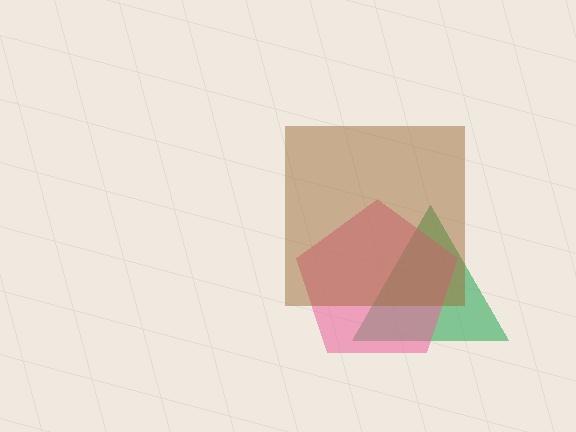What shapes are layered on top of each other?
The layered shapes are: a green triangle, a pink pentagon, a brown square.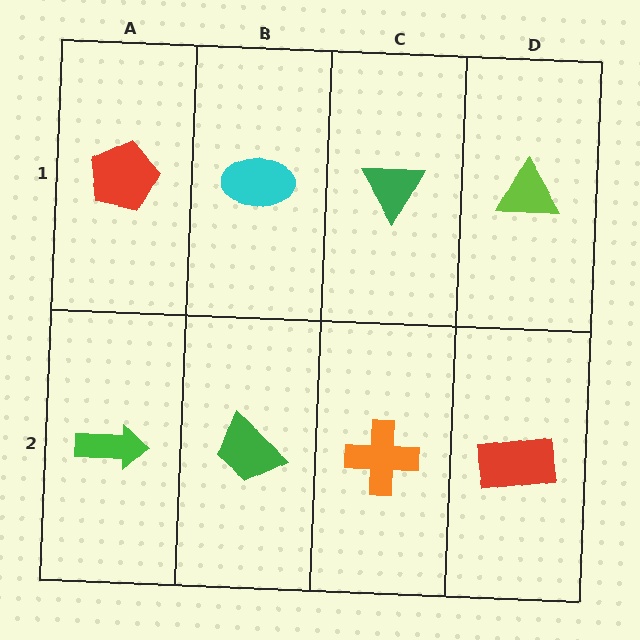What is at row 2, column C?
An orange cross.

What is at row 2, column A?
A green arrow.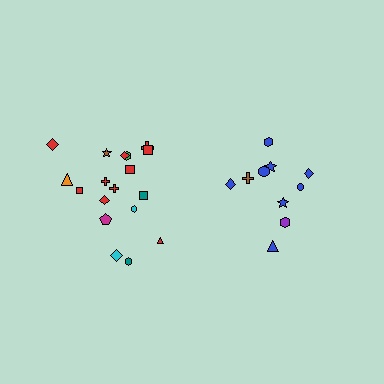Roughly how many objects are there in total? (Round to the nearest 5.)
Roughly 30 objects in total.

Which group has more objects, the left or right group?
The left group.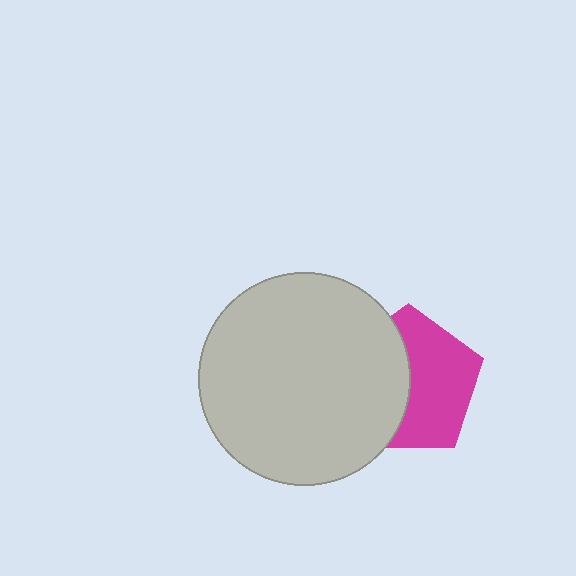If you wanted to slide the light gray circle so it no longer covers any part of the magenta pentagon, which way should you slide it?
Slide it left — that is the most direct way to separate the two shapes.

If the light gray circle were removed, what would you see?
You would see the complete magenta pentagon.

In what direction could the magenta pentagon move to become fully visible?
The magenta pentagon could move right. That would shift it out from behind the light gray circle entirely.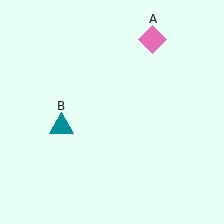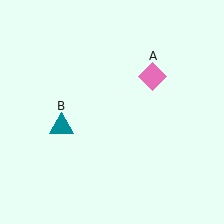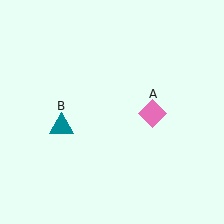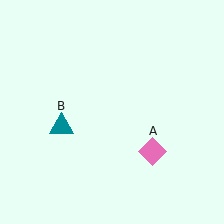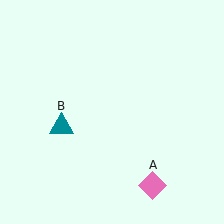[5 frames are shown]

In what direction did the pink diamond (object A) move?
The pink diamond (object A) moved down.